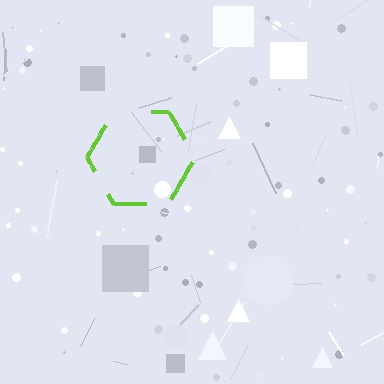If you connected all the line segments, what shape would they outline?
They would outline a hexagon.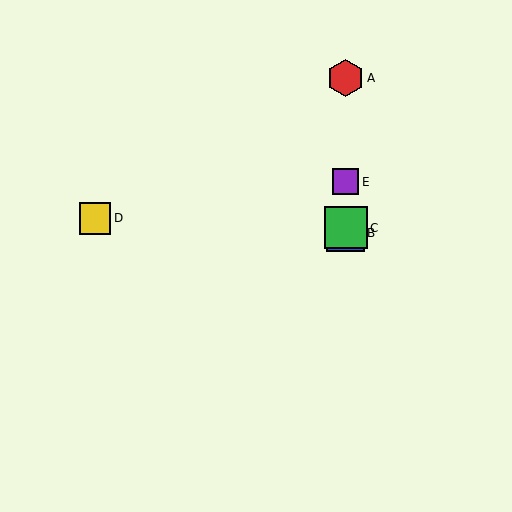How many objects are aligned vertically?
4 objects (A, B, C, E) are aligned vertically.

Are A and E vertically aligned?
Yes, both are at x≈346.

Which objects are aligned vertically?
Objects A, B, C, E are aligned vertically.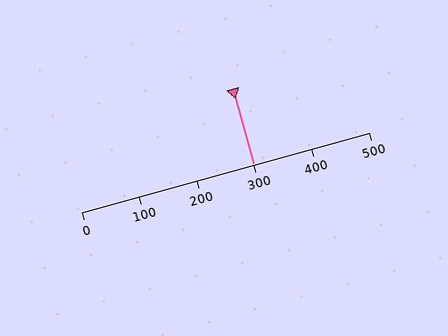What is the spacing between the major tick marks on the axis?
The major ticks are spaced 100 apart.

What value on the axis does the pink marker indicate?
The marker indicates approximately 300.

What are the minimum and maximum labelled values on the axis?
The axis runs from 0 to 500.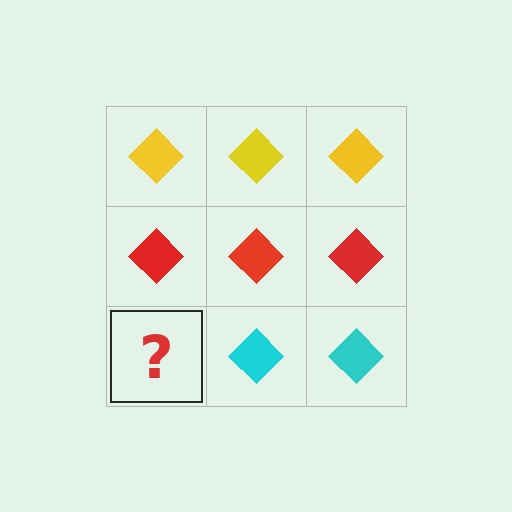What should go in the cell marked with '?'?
The missing cell should contain a cyan diamond.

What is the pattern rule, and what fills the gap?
The rule is that each row has a consistent color. The gap should be filled with a cyan diamond.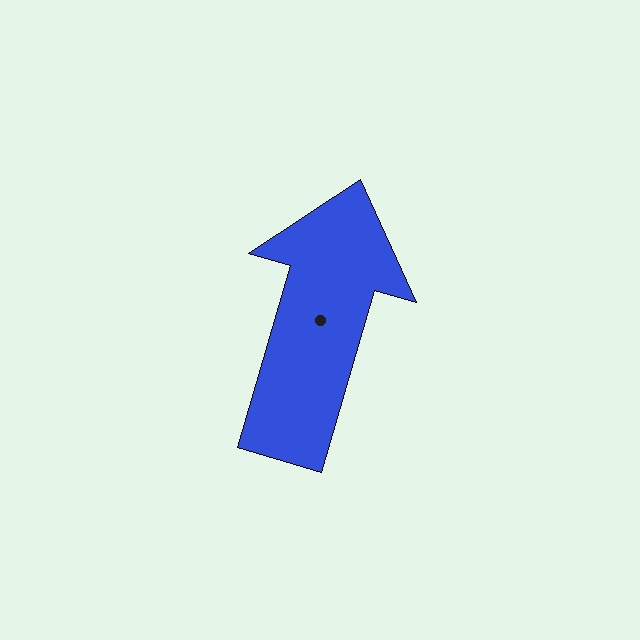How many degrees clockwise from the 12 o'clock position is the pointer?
Approximately 16 degrees.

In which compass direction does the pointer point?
North.